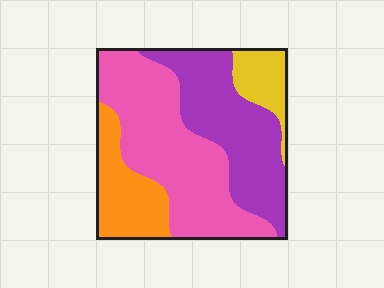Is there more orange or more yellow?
Orange.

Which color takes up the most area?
Pink, at roughly 40%.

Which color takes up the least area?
Yellow, at roughly 10%.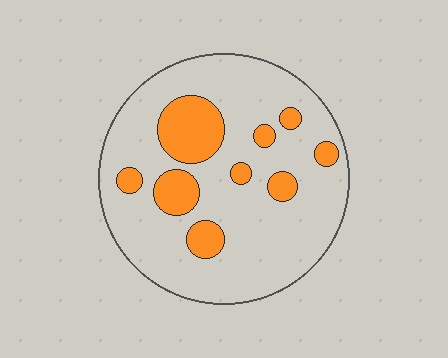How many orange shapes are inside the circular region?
9.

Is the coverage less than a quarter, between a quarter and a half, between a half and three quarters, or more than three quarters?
Less than a quarter.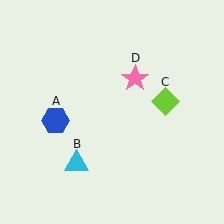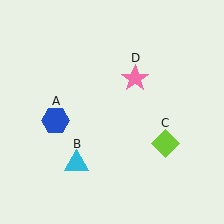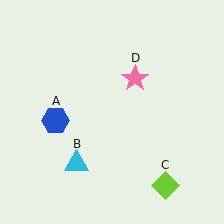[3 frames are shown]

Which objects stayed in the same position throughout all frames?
Blue hexagon (object A) and cyan triangle (object B) and pink star (object D) remained stationary.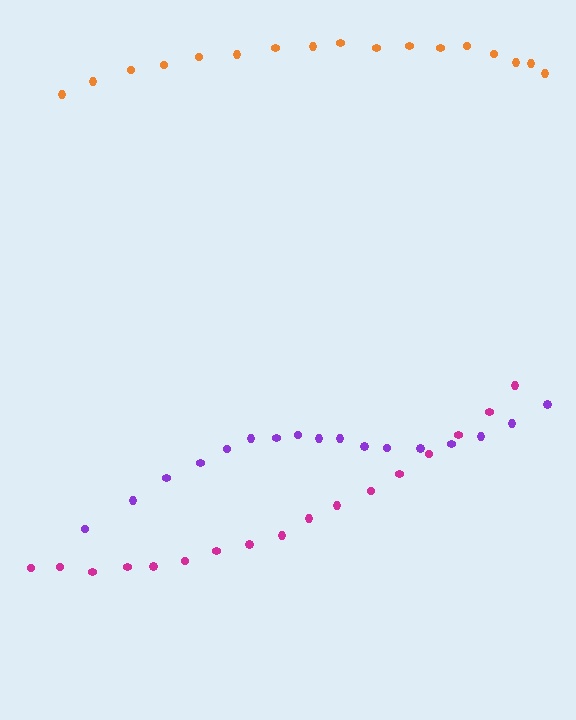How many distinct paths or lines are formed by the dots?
There are 3 distinct paths.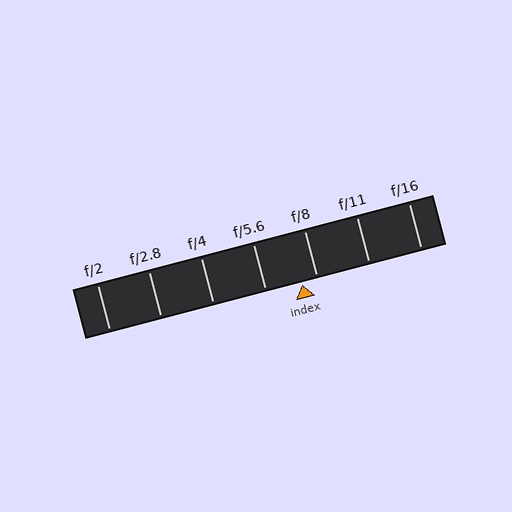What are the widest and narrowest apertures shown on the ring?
The widest aperture shown is f/2 and the narrowest is f/16.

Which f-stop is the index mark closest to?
The index mark is closest to f/8.